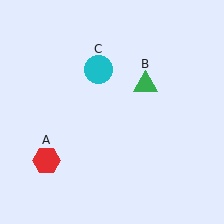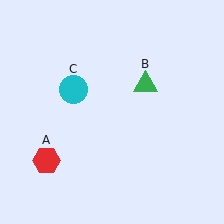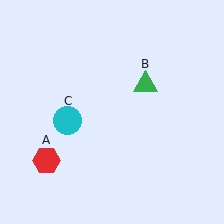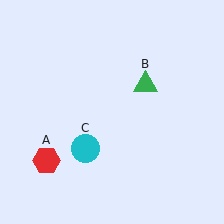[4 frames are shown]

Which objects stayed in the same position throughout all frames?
Red hexagon (object A) and green triangle (object B) remained stationary.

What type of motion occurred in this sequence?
The cyan circle (object C) rotated counterclockwise around the center of the scene.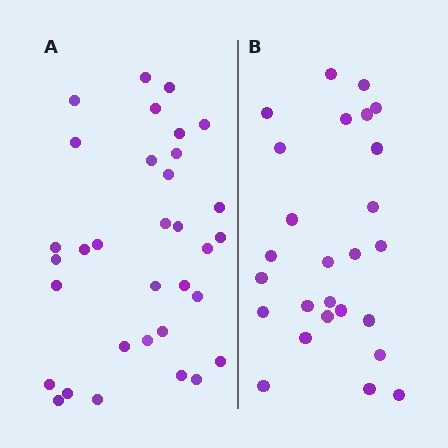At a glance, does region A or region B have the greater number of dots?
Region A (the left region) has more dots.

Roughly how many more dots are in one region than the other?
Region A has roughly 8 or so more dots than region B.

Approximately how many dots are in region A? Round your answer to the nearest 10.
About 30 dots. (The exact count is 33, which rounds to 30.)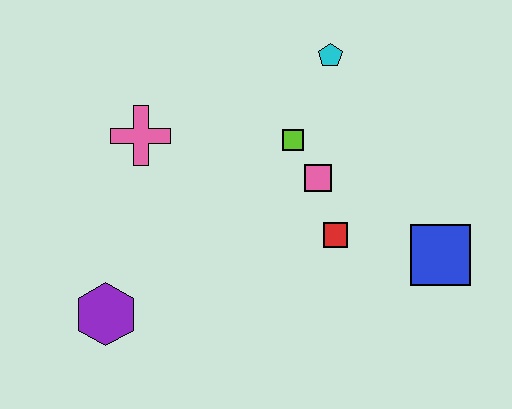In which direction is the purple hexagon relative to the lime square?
The purple hexagon is to the left of the lime square.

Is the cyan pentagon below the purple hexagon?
No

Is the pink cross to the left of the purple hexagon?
No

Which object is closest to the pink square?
The lime square is closest to the pink square.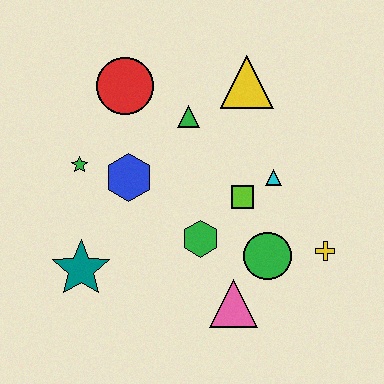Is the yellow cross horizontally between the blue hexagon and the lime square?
No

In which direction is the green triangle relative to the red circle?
The green triangle is to the right of the red circle.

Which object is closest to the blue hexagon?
The green star is closest to the blue hexagon.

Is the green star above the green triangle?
No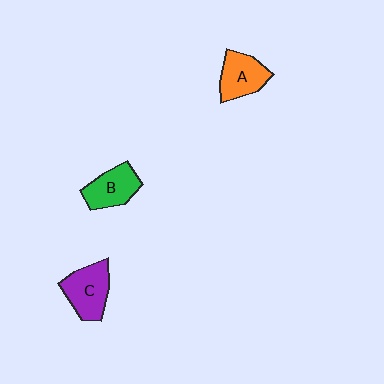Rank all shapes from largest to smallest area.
From largest to smallest: C (purple), A (orange), B (green).